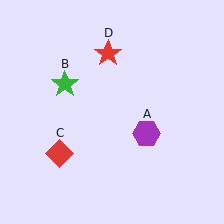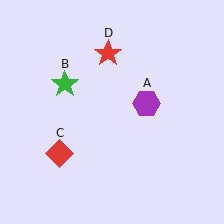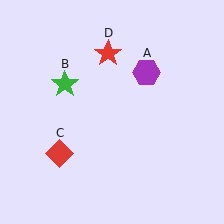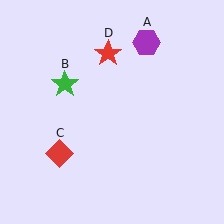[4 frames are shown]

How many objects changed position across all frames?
1 object changed position: purple hexagon (object A).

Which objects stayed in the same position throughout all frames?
Green star (object B) and red diamond (object C) and red star (object D) remained stationary.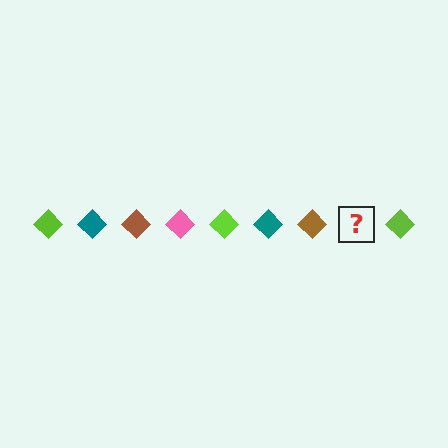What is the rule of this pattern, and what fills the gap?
The rule is that the pattern cycles through lime, teal, brown, pink diamonds. The gap should be filled with a pink diamond.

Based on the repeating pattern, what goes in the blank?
The blank should be a pink diamond.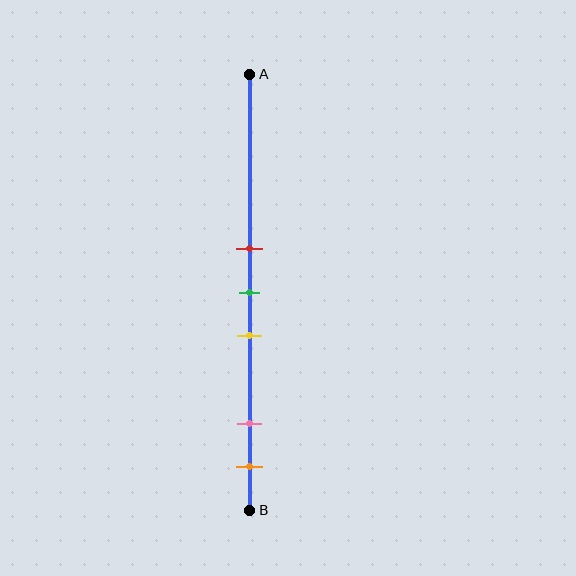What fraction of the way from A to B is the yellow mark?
The yellow mark is approximately 60% (0.6) of the way from A to B.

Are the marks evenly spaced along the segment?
No, the marks are not evenly spaced.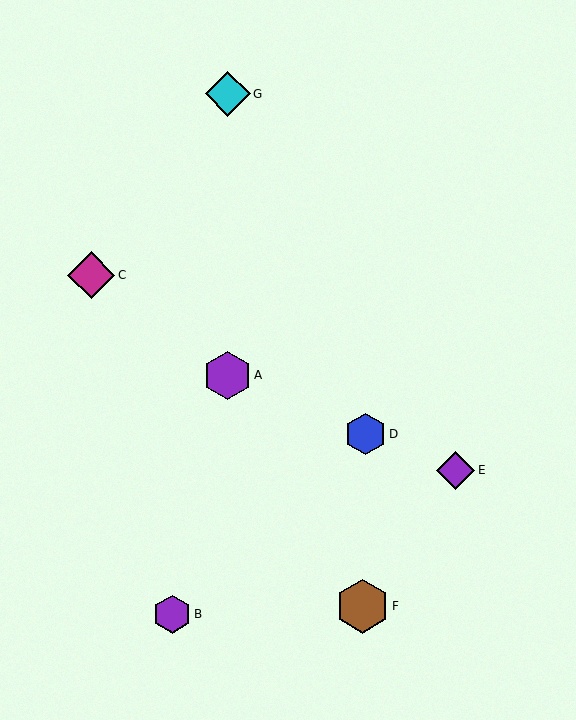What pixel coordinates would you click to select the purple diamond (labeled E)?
Click at (455, 470) to select the purple diamond E.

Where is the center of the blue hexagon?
The center of the blue hexagon is at (366, 434).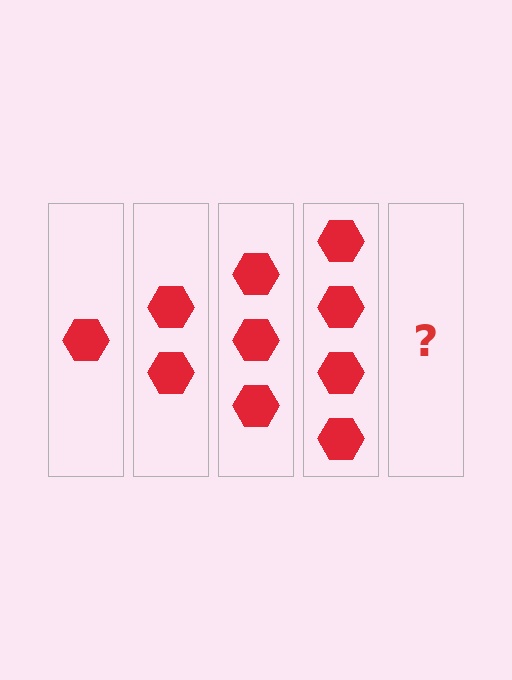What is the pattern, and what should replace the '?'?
The pattern is that each step adds one more hexagon. The '?' should be 5 hexagons.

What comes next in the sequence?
The next element should be 5 hexagons.